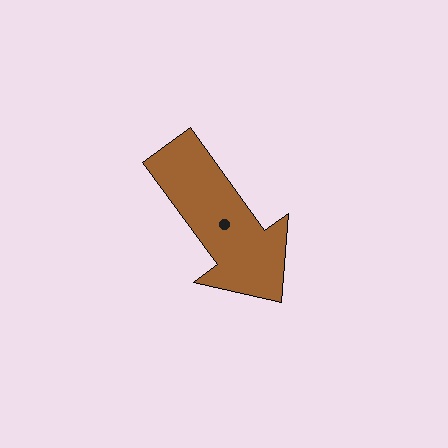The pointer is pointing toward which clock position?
Roughly 5 o'clock.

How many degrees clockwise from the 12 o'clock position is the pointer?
Approximately 144 degrees.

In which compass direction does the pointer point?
Southeast.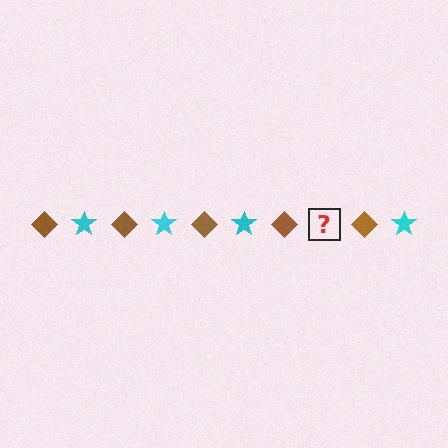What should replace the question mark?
The question mark should be replaced with a cyan star.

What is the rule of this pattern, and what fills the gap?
The rule is that the pattern alternates between brown diamond and cyan star. The gap should be filled with a cyan star.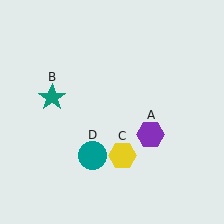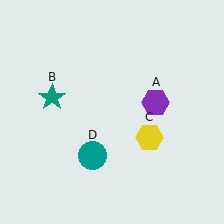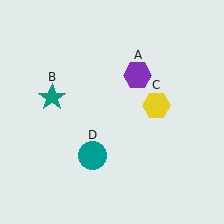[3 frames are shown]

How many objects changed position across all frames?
2 objects changed position: purple hexagon (object A), yellow hexagon (object C).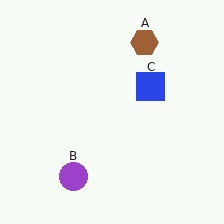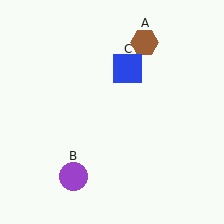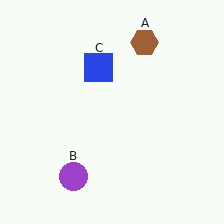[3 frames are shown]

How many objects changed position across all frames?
1 object changed position: blue square (object C).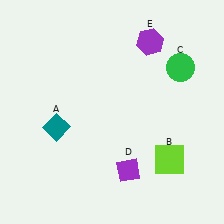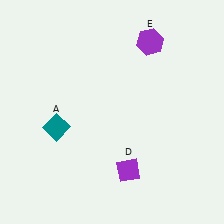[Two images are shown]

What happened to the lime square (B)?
The lime square (B) was removed in Image 2. It was in the bottom-right area of Image 1.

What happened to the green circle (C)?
The green circle (C) was removed in Image 2. It was in the top-right area of Image 1.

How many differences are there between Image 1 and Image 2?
There are 2 differences between the two images.